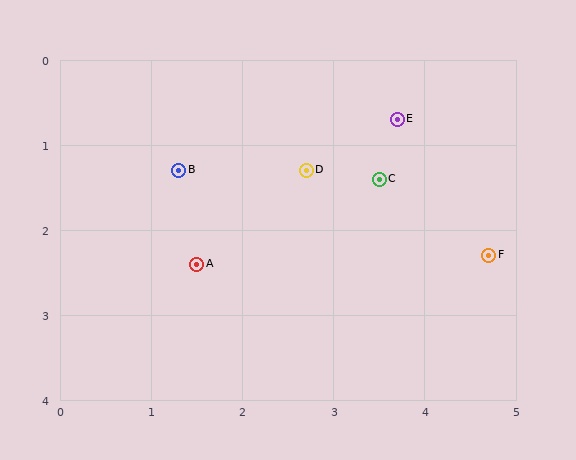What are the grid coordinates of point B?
Point B is at approximately (1.3, 1.3).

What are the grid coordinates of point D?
Point D is at approximately (2.7, 1.3).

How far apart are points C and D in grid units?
Points C and D are about 0.8 grid units apart.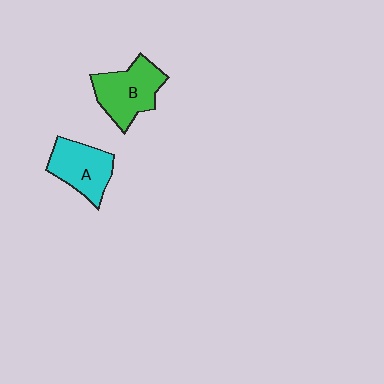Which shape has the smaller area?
Shape A (cyan).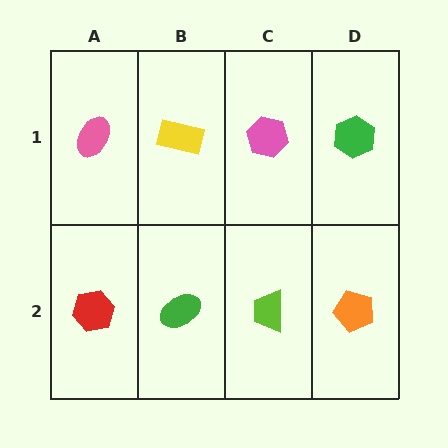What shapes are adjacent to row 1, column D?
An orange pentagon (row 2, column D), a pink hexagon (row 1, column C).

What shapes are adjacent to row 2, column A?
A pink ellipse (row 1, column A), a green ellipse (row 2, column B).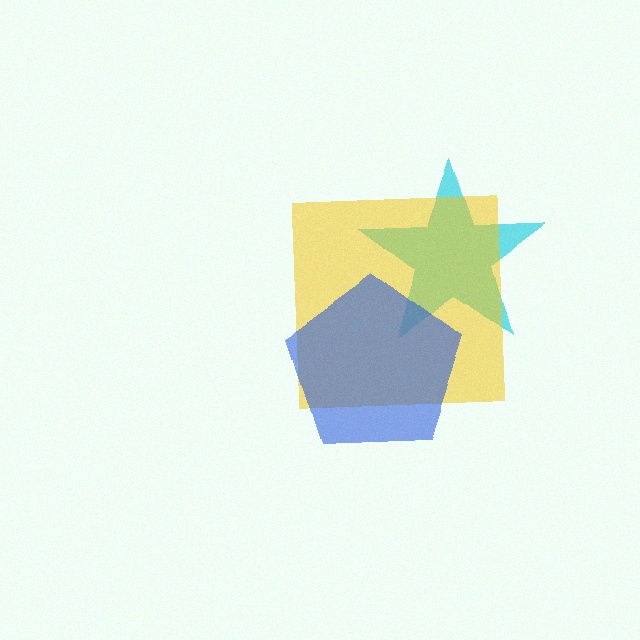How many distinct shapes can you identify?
There are 3 distinct shapes: a cyan star, a yellow square, a blue pentagon.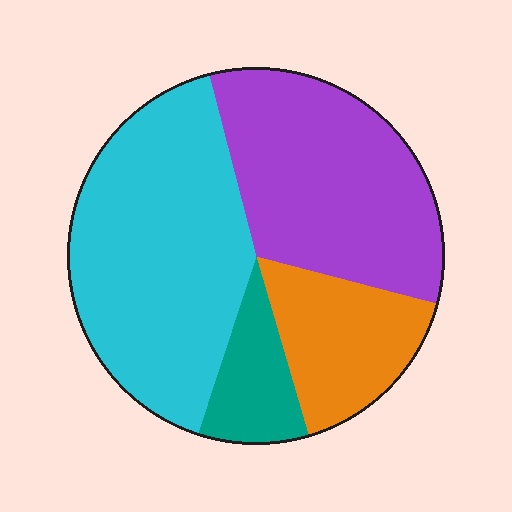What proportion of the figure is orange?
Orange takes up about one sixth (1/6) of the figure.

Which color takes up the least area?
Teal, at roughly 10%.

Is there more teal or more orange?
Orange.